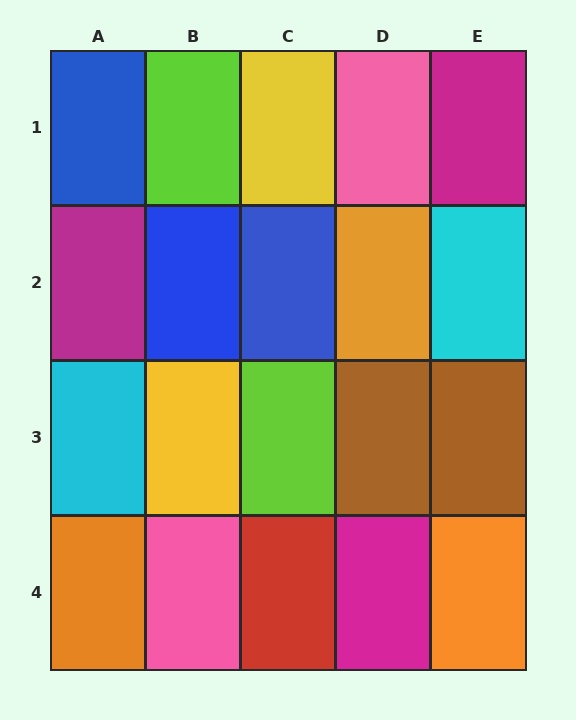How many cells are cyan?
2 cells are cyan.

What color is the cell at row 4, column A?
Orange.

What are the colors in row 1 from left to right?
Blue, lime, yellow, pink, magenta.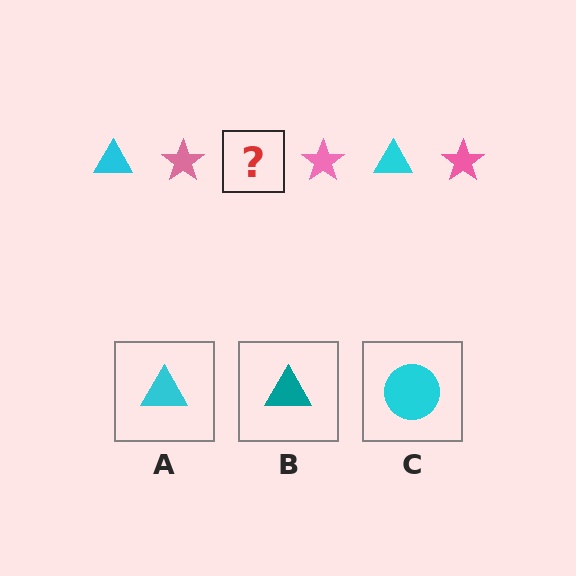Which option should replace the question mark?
Option A.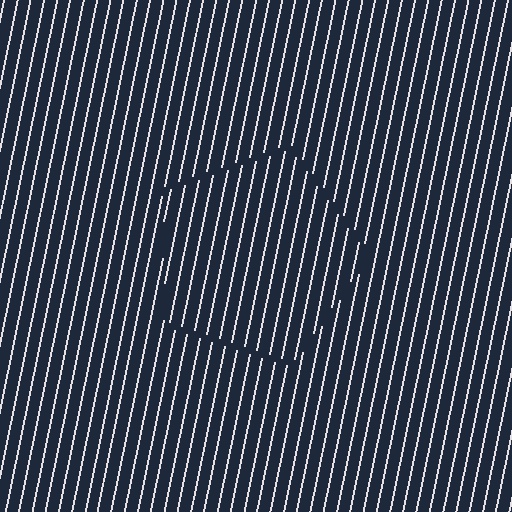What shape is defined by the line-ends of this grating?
An illusory pentagon. The interior of the shape contains the same grating, shifted by half a period — the contour is defined by the phase discontinuity where line-ends from the inner and outer gratings abut.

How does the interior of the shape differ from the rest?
The interior of the shape contains the same grating, shifted by half a period — the contour is defined by the phase discontinuity where line-ends from the inner and outer gratings abut.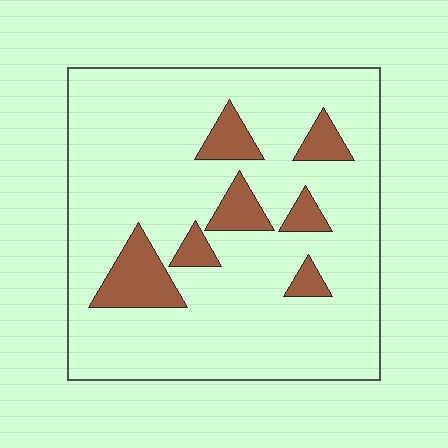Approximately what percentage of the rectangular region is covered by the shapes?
Approximately 15%.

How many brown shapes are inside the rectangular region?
7.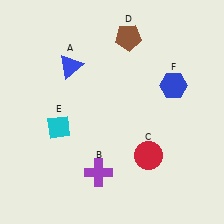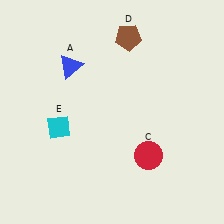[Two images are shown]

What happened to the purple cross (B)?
The purple cross (B) was removed in Image 2. It was in the bottom-left area of Image 1.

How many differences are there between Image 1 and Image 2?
There are 2 differences between the two images.